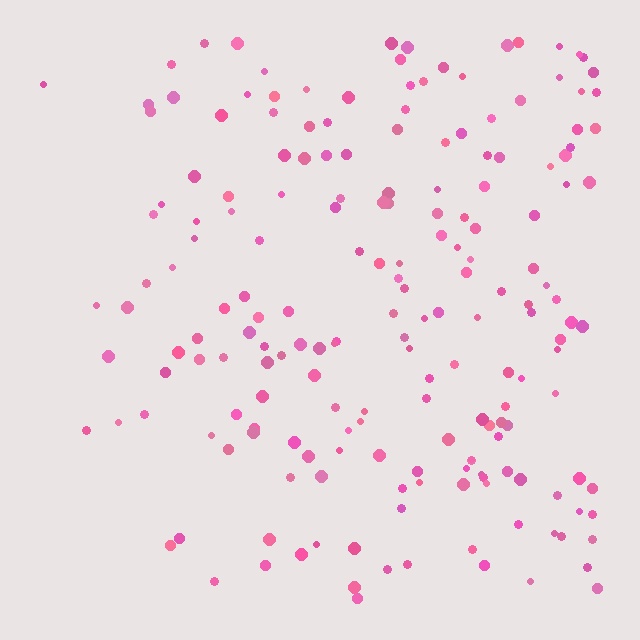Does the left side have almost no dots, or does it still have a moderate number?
Still a moderate number, just noticeably fewer than the right.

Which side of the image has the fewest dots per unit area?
The left.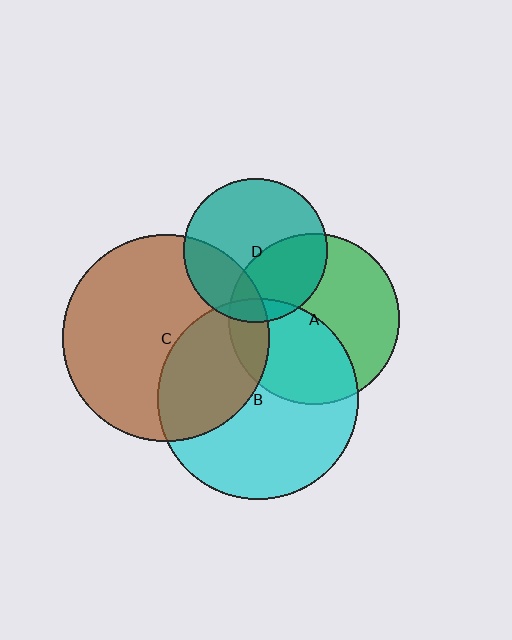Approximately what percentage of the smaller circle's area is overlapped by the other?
Approximately 10%.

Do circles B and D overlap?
Yes.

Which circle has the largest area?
Circle C (brown).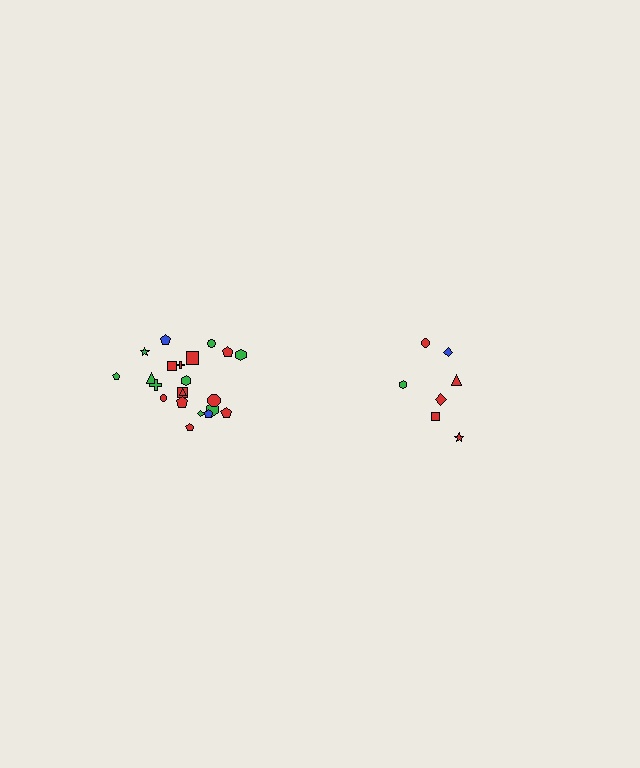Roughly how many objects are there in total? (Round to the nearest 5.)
Roughly 30 objects in total.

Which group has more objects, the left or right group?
The left group.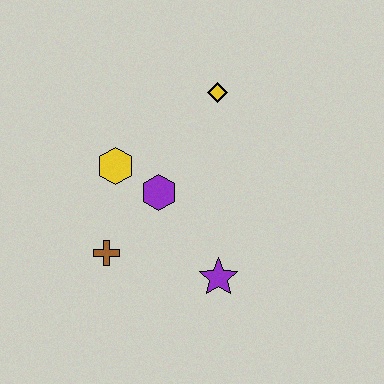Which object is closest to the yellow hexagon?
The purple hexagon is closest to the yellow hexagon.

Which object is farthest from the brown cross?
The yellow diamond is farthest from the brown cross.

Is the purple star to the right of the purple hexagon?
Yes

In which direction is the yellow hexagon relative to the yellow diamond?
The yellow hexagon is to the left of the yellow diamond.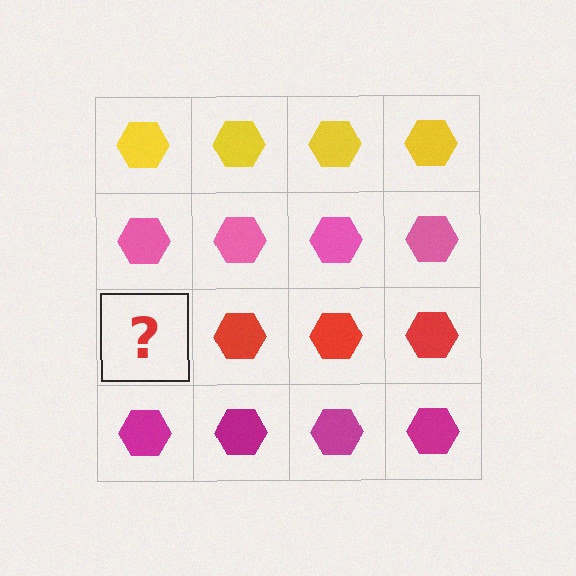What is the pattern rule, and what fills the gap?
The rule is that each row has a consistent color. The gap should be filled with a red hexagon.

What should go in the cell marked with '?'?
The missing cell should contain a red hexagon.